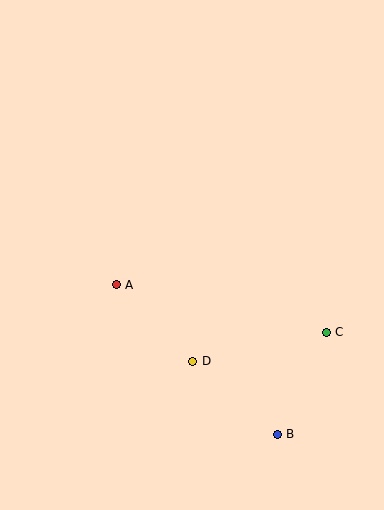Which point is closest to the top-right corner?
Point C is closest to the top-right corner.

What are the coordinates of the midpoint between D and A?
The midpoint between D and A is at (155, 323).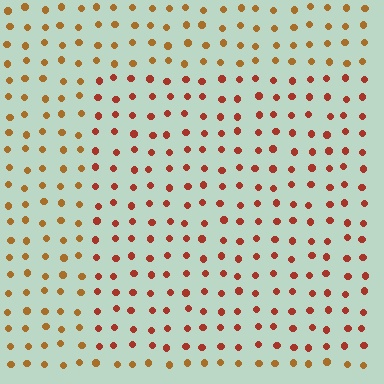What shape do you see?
I see a rectangle.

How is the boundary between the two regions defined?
The boundary is defined purely by a slight shift in hue (about 28 degrees). Spacing, size, and orientation are identical on both sides.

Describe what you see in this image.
The image is filled with small brown elements in a uniform arrangement. A rectangle-shaped region is visible where the elements are tinted to a slightly different hue, forming a subtle color boundary.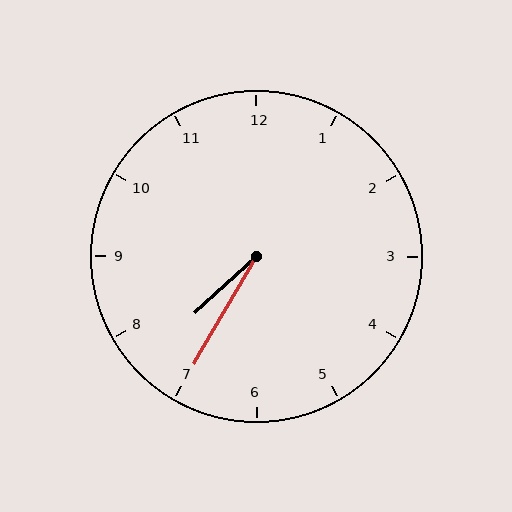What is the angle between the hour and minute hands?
Approximately 18 degrees.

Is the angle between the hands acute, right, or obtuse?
It is acute.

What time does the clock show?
7:35.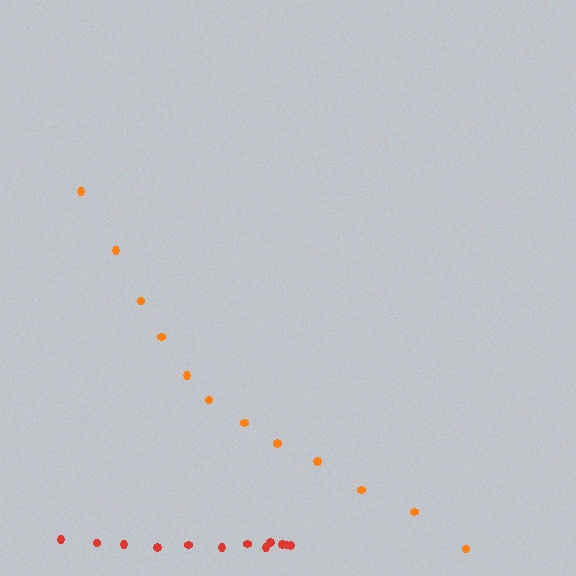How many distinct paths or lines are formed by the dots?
There are 2 distinct paths.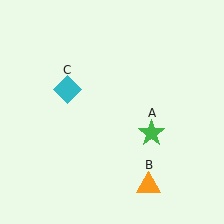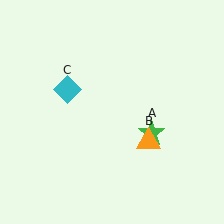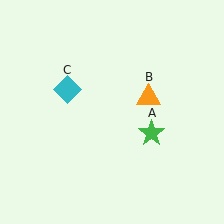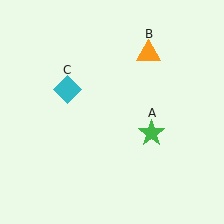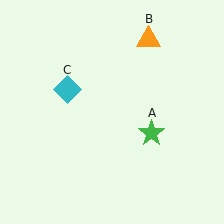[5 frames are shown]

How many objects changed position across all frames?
1 object changed position: orange triangle (object B).